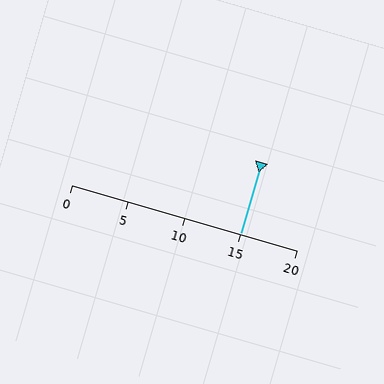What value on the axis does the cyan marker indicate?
The marker indicates approximately 15.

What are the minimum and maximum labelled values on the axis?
The axis runs from 0 to 20.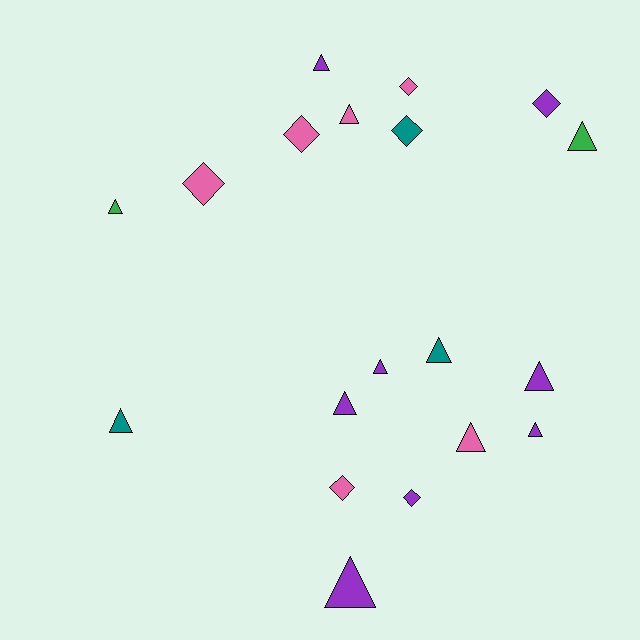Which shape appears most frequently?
Triangle, with 12 objects.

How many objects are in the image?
There are 19 objects.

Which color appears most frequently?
Purple, with 8 objects.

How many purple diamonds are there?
There are 2 purple diamonds.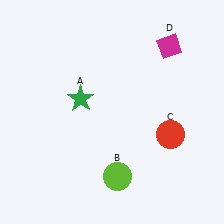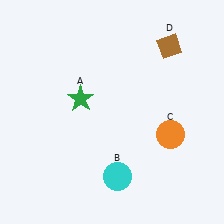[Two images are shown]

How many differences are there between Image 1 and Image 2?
There are 3 differences between the two images.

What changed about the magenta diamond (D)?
In Image 1, D is magenta. In Image 2, it changed to brown.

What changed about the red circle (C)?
In Image 1, C is red. In Image 2, it changed to orange.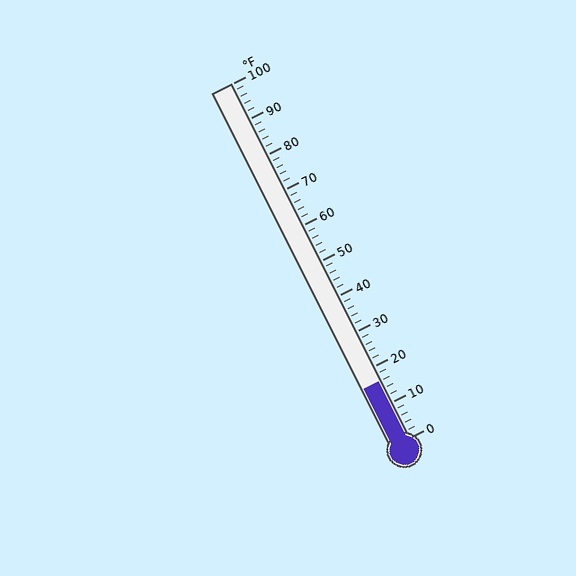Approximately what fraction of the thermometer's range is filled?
The thermometer is filled to approximately 15% of its range.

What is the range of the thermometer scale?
The thermometer scale ranges from 0°F to 100°F.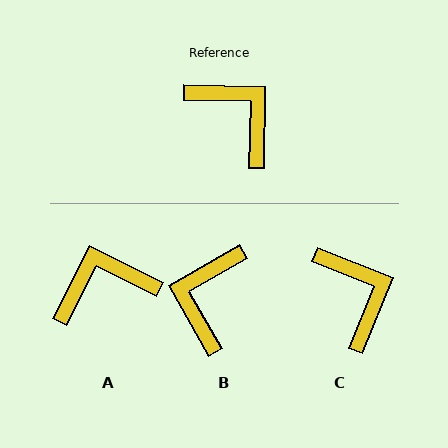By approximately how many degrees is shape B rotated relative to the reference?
Approximately 121 degrees counter-clockwise.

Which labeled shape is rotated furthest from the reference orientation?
B, about 121 degrees away.